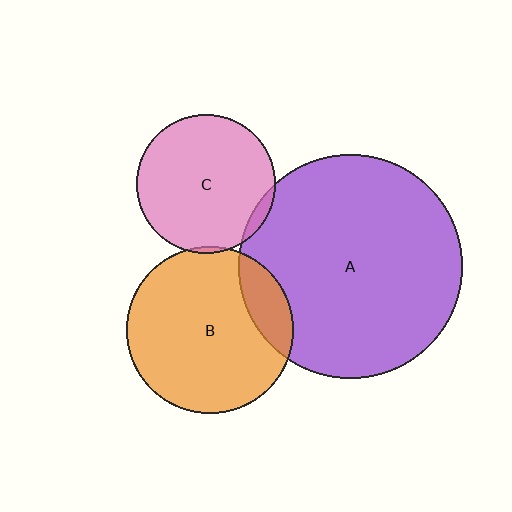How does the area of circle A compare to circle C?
Approximately 2.6 times.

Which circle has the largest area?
Circle A (purple).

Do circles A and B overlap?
Yes.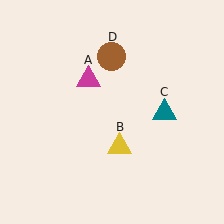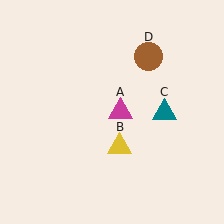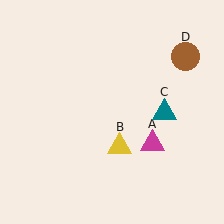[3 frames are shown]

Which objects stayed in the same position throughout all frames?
Yellow triangle (object B) and teal triangle (object C) remained stationary.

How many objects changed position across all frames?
2 objects changed position: magenta triangle (object A), brown circle (object D).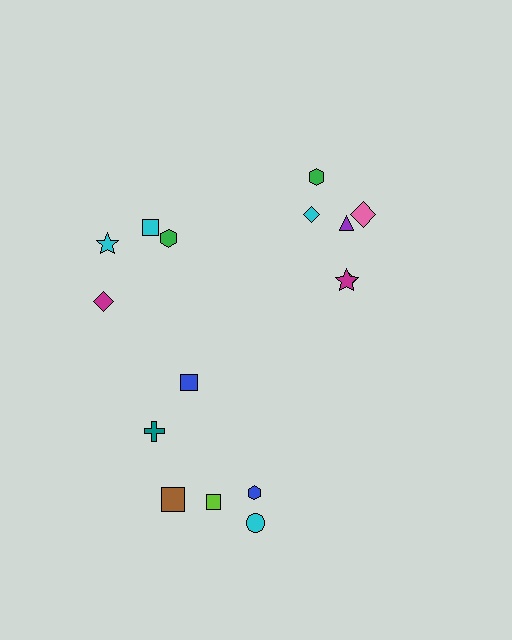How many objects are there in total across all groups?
There are 16 objects.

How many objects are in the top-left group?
There are 4 objects.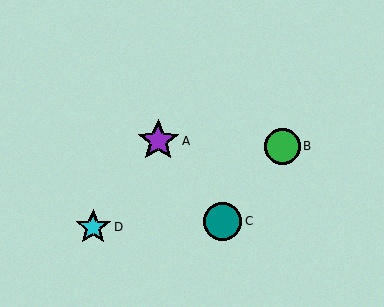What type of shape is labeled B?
Shape B is a green circle.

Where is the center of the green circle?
The center of the green circle is at (282, 146).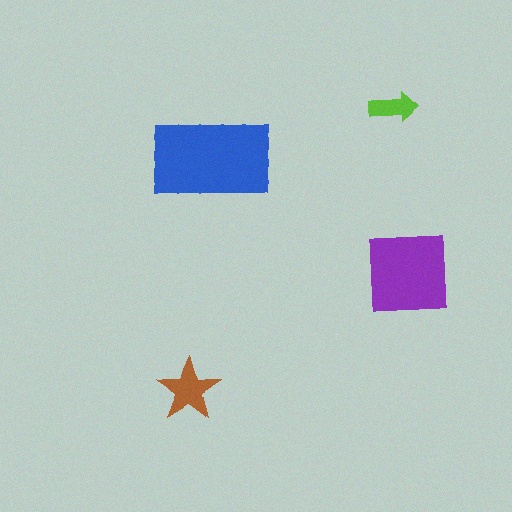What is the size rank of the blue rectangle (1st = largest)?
1st.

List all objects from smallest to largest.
The lime arrow, the brown star, the purple square, the blue rectangle.